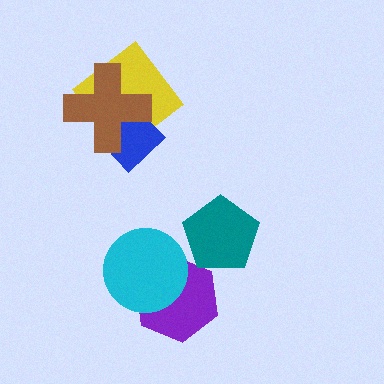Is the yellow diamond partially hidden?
Yes, it is partially covered by another shape.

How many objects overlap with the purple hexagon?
1 object overlaps with the purple hexagon.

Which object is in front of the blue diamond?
The brown cross is in front of the blue diamond.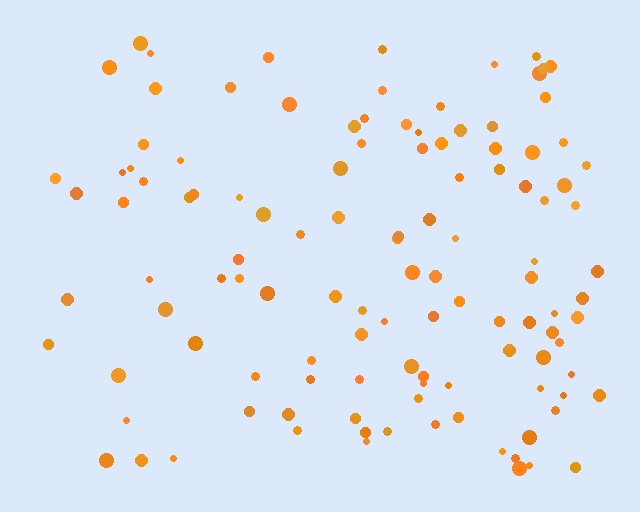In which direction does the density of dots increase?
From left to right, with the right side densest.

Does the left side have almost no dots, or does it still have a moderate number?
Still a moderate number, just noticeably fewer than the right.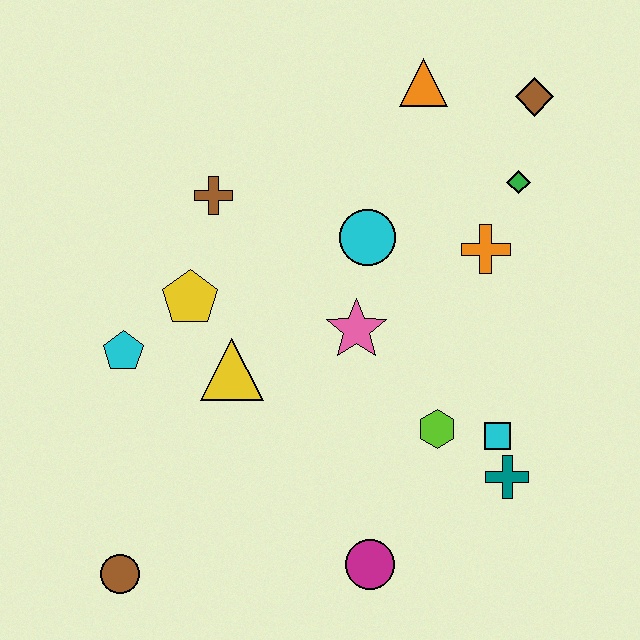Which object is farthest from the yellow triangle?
The brown diamond is farthest from the yellow triangle.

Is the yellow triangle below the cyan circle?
Yes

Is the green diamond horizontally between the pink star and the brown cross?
No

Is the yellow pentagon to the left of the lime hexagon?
Yes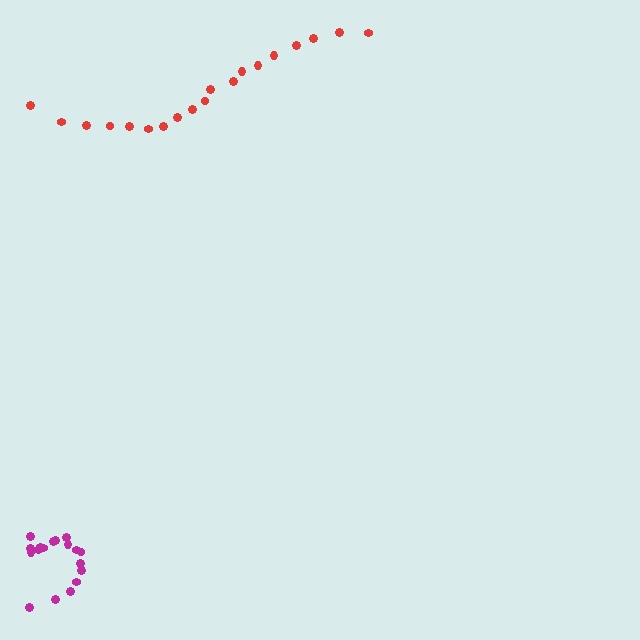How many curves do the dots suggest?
There are 2 distinct paths.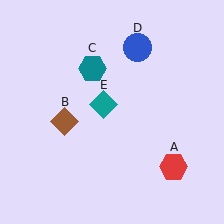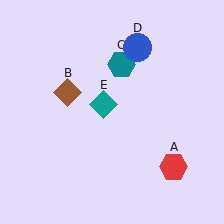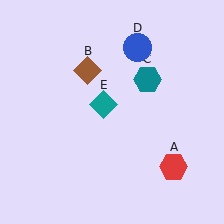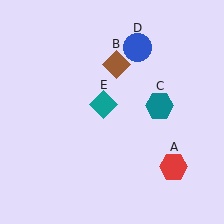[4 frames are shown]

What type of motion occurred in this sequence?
The brown diamond (object B), teal hexagon (object C) rotated clockwise around the center of the scene.